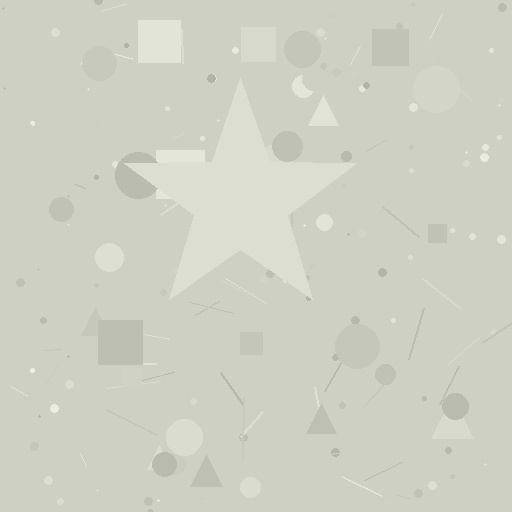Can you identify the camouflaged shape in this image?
The camouflaged shape is a star.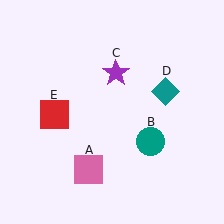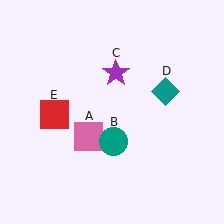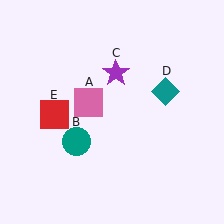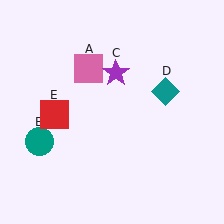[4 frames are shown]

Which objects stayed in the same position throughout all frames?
Purple star (object C) and teal diamond (object D) and red square (object E) remained stationary.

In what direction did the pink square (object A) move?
The pink square (object A) moved up.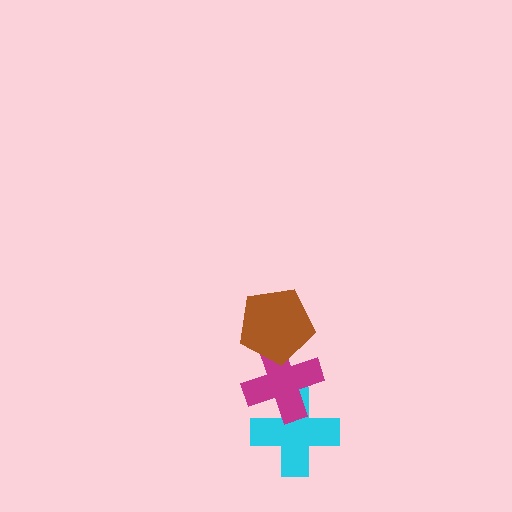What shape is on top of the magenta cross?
The brown pentagon is on top of the magenta cross.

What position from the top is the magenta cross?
The magenta cross is 2nd from the top.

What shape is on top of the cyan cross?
The magenta cross is on top of the cyan cross.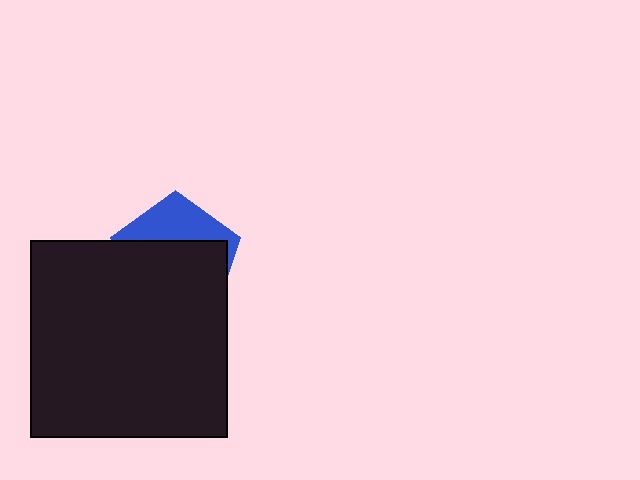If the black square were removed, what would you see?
You would see the complete blue pentagon.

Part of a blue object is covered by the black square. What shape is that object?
It is a pentagon.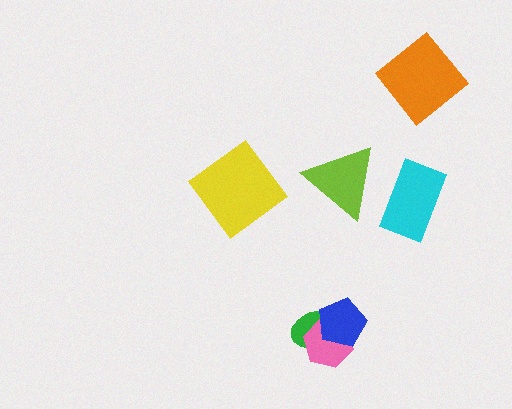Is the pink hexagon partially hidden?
Yes, it is partially covered by another shape.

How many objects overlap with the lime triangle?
0 objects overlap with the lime triangle.